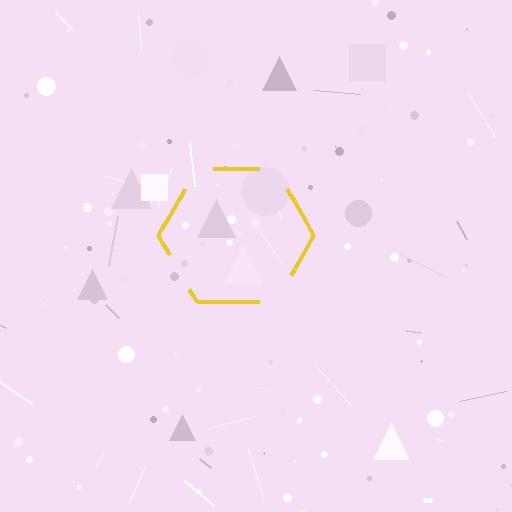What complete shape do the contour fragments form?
The contour fragments form a hexagon.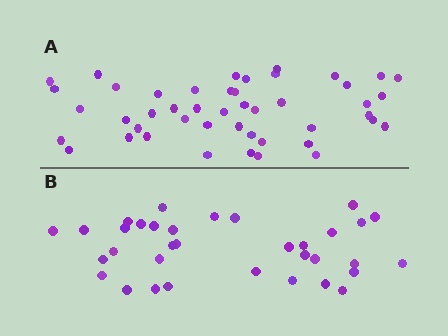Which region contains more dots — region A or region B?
Region A (the top region) has more dots.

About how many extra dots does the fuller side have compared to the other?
Region A has roughly 12 or so more dots than region B.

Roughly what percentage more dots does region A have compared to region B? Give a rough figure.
About 35% more.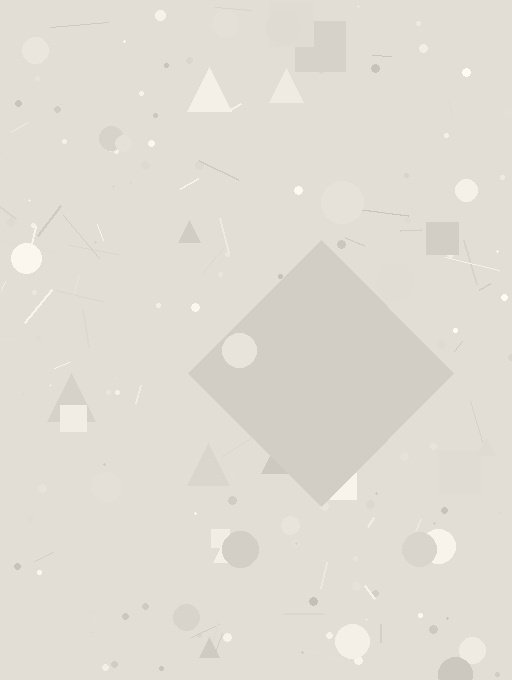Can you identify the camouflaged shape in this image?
The camouflaged shape is a diamond.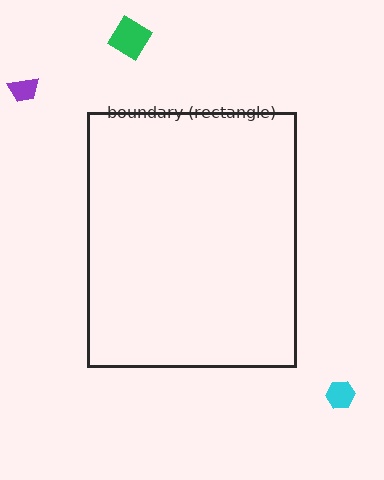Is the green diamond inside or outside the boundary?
Outside.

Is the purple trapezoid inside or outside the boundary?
Outside.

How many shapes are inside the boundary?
0 inside, 3 outside.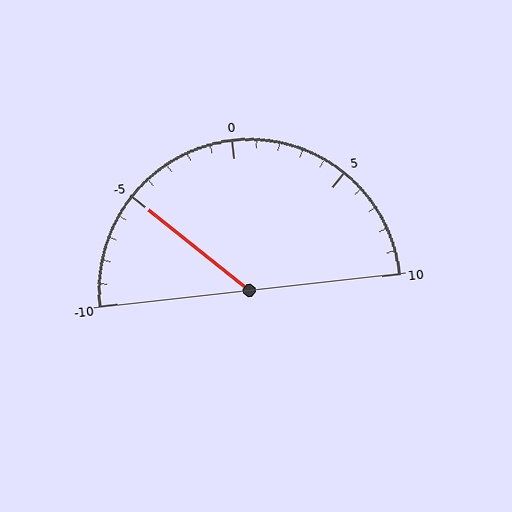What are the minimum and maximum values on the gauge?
The gauge ranges from -10 to 10.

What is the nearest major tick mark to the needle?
The nearest major tick mark is -5.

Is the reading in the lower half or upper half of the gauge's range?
The reading is in the lower half of the range (-10 to 10).